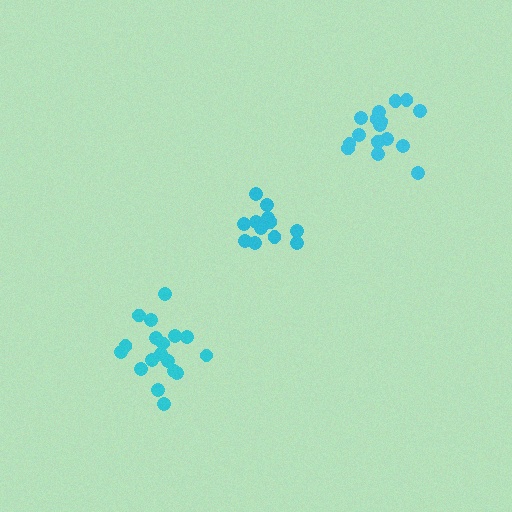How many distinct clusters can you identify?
There are 3 distinct clusters.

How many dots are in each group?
Group 1: 12 dots, Group 2: 17 dots, Group 3: 18 dots (47 total).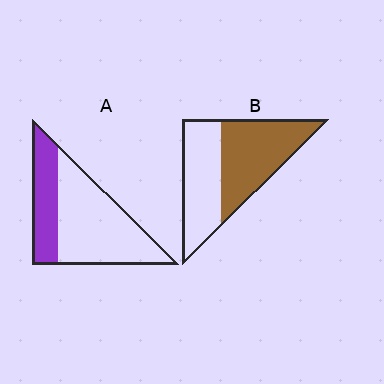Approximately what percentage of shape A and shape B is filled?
A is approximately 30% and B is approximately 55%.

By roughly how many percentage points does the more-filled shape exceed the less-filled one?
By roughly 20 percentage points (B over A).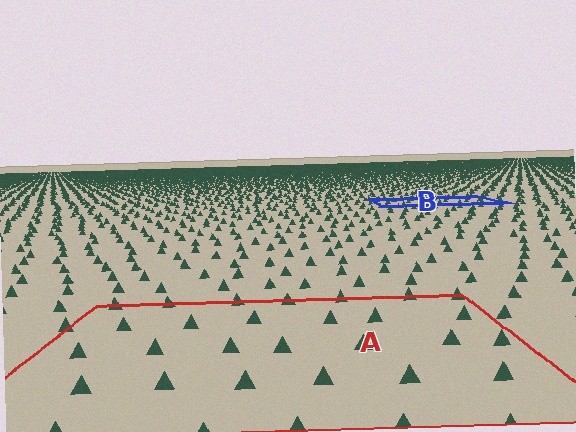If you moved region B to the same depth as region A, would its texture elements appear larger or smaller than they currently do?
They would appear larger. At a closer depth, the same texture elements are projected at a bigger on-screen size.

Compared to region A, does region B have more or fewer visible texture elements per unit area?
Region B has more texture elements per unit area — they are packed more densely because it is farther away.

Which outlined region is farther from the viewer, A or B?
Region B is farther from the viewer — the texture elements inside it appear smaller and more densely packed.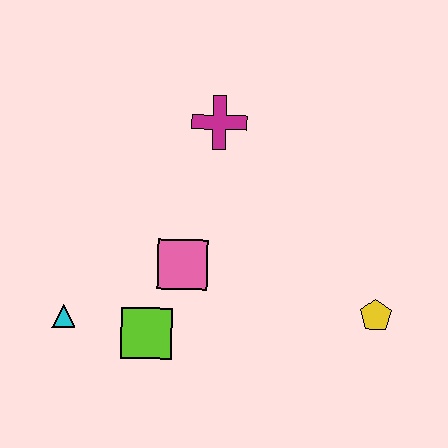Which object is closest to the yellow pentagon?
The pink square is closest to the yellow pentagon.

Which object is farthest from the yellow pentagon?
The cyan triangle is farthest from the yellow pentagon.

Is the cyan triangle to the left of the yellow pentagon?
Yes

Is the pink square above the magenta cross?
No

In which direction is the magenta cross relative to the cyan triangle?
The magenta cross is above the cyan triangle.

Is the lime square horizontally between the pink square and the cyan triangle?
Yes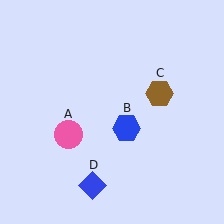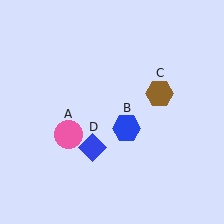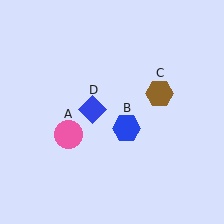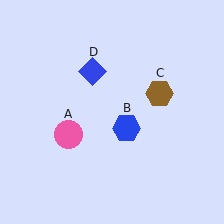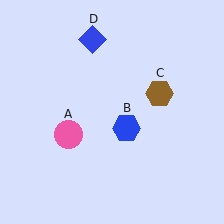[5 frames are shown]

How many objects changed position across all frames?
1 object changed position: blue diamond (object D).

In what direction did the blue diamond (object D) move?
The blue diamond (object D) moved up.